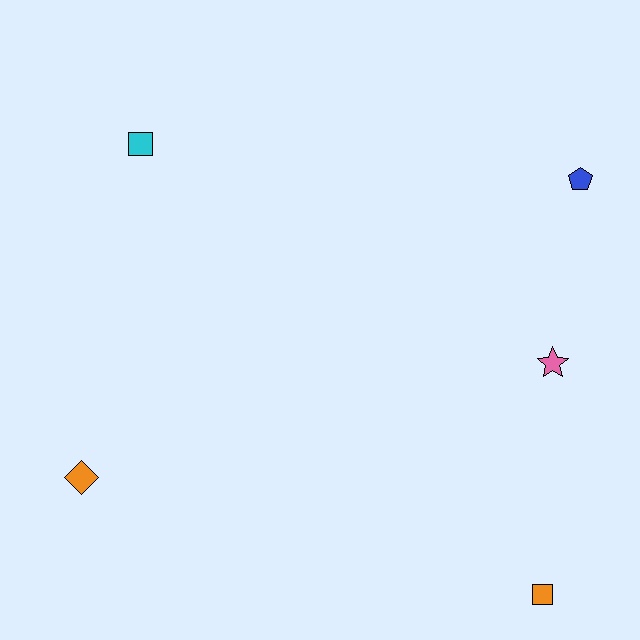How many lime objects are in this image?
There are no lime objects.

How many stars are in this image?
There is 1 star.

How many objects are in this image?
There are 5 objects.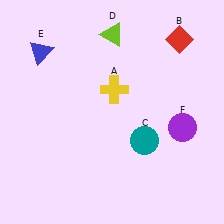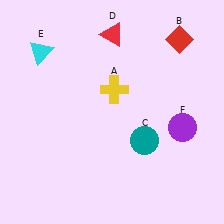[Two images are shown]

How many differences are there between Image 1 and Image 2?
There are 2 differences between the two images.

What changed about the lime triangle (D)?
In Image 1, D is lime. In Image 2, it changed to red.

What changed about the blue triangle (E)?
In Image 1, E is blue. In Image 2, it changed to cyan.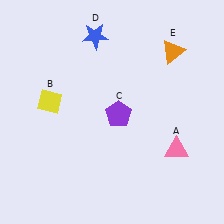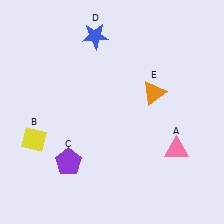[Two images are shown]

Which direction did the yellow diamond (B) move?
The yellow diamond (B) moved down.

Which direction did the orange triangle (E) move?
The orange triangle (E) moved down.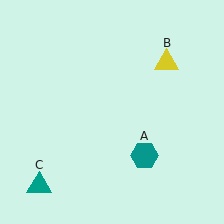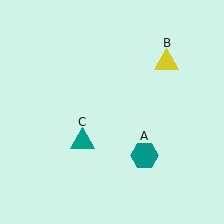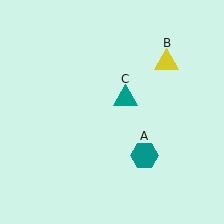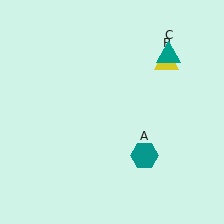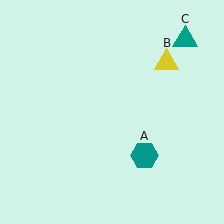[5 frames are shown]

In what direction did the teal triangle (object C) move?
The teal triangle (object C) moved up and to the right.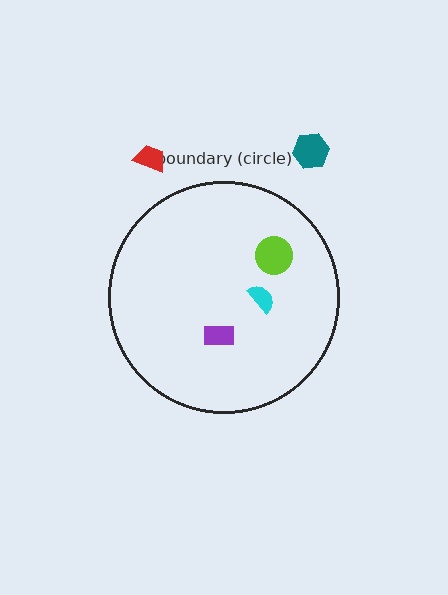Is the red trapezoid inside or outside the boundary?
Outside.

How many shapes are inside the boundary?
3 inside, 2 outside.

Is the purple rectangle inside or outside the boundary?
Inside.